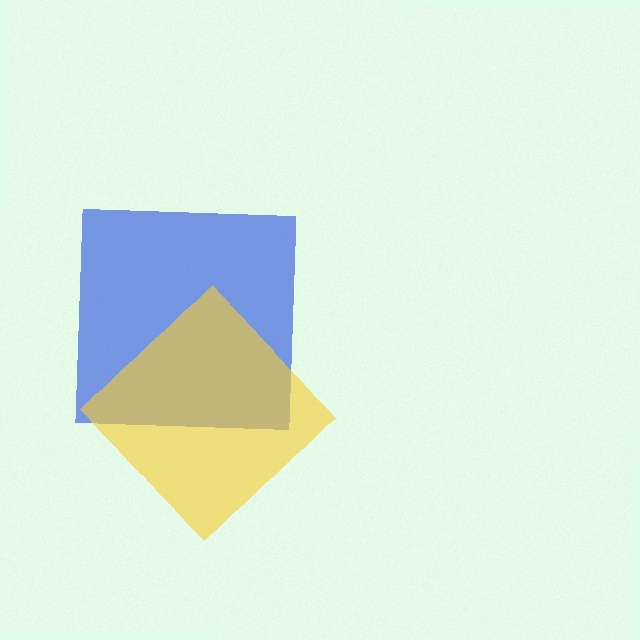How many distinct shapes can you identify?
There are 2 distinct shapes: a blue square, a yellow diamond.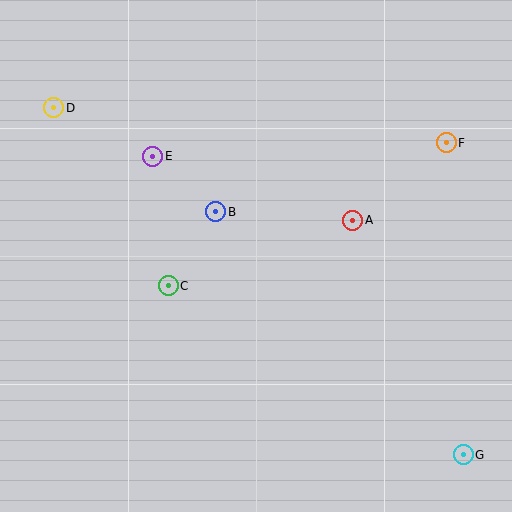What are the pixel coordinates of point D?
Point D is at (54, 108).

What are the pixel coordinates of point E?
Point E is at (153, 156).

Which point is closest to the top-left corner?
Point D is closest to the top-left corner.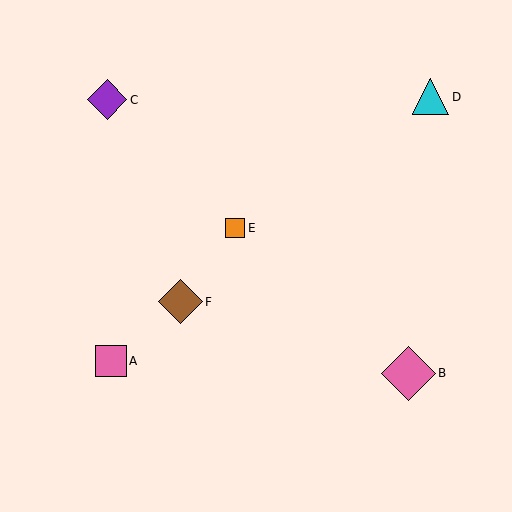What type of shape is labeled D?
Shape D is a cyan triangle.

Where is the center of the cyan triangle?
The center of the cyan triangle is at (431, 97).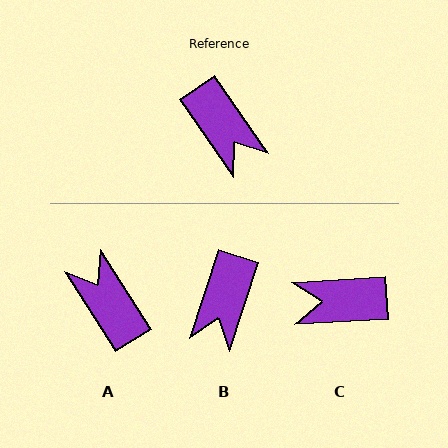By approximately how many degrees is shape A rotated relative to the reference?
Approximately 178 degrees counter-clockwise.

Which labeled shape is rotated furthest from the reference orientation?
A, about 178 degrees away.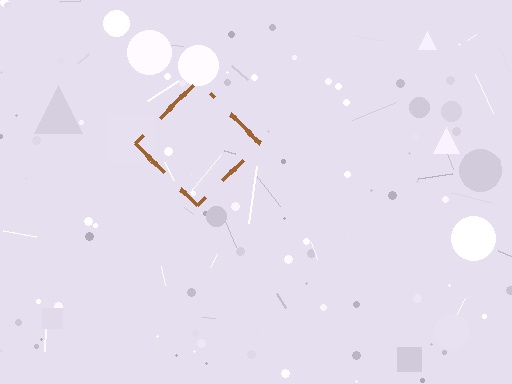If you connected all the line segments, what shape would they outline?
They would outline a diamond.